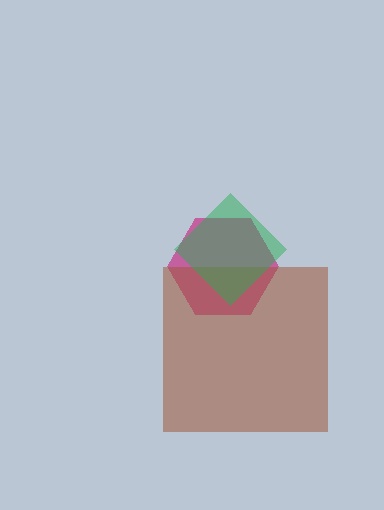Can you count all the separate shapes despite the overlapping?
Yes, there are 3 separate shapes.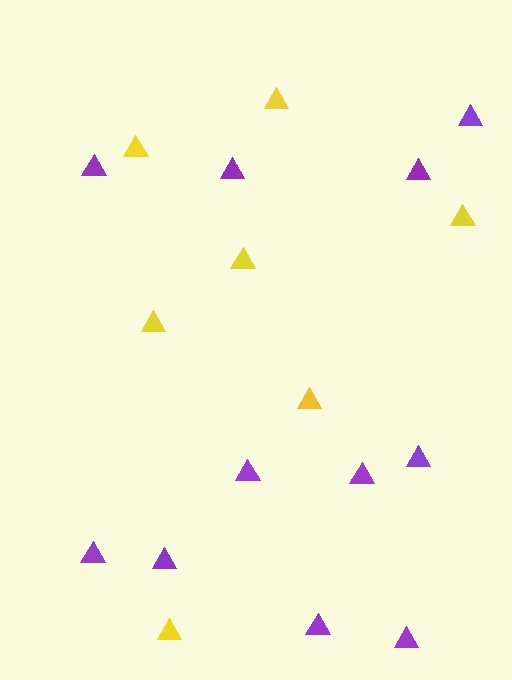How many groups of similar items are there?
There are 2 groups: one group of yellow triangles (7) and one group of purple triangles (11).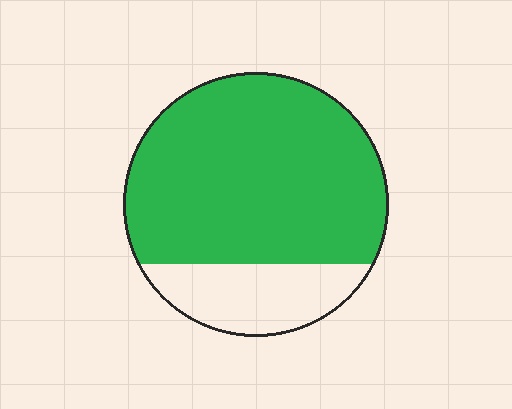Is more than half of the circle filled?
Yes.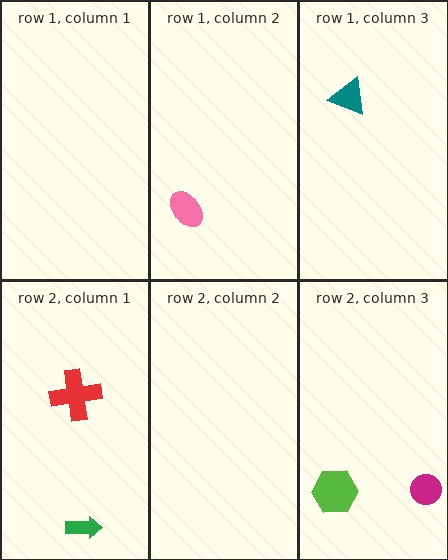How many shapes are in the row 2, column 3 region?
2.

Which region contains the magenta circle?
The row 2, column 3 region.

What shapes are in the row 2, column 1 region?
The green arrow, the red cross.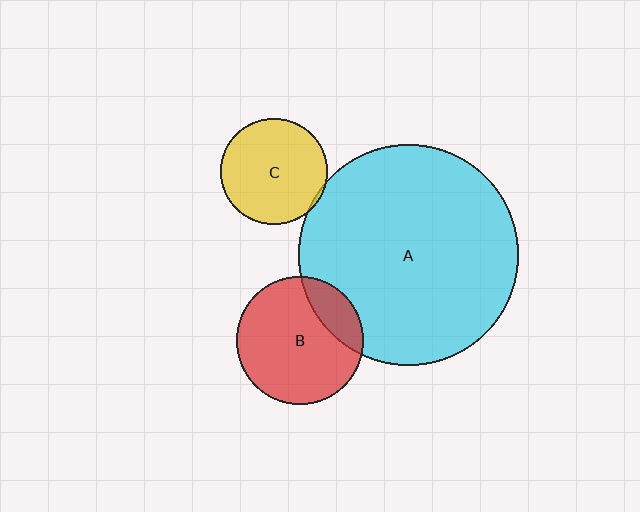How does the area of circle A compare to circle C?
Approximately 4.3 times.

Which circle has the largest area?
Circle A (cyan).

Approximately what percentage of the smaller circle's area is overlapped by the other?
Approximately 20%.